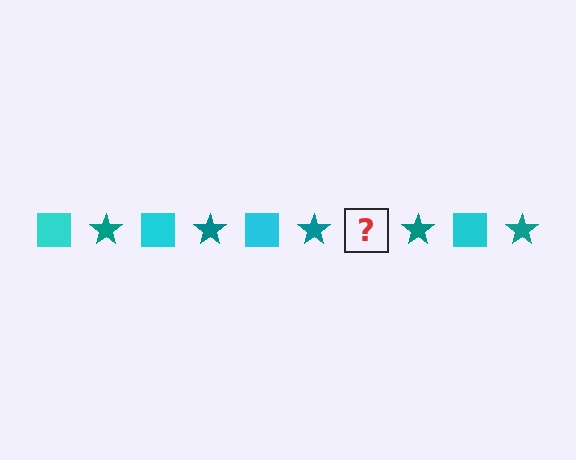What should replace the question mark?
The question mark should be replaced with a cyan square.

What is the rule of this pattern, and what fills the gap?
The rule is that the pattern alternates between cyan square and teal star. The gap should be filled with a cyan square.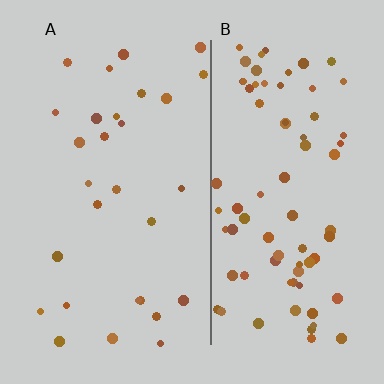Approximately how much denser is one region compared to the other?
Approximately 2.8× — region B over region A.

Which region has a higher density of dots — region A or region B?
B (the right).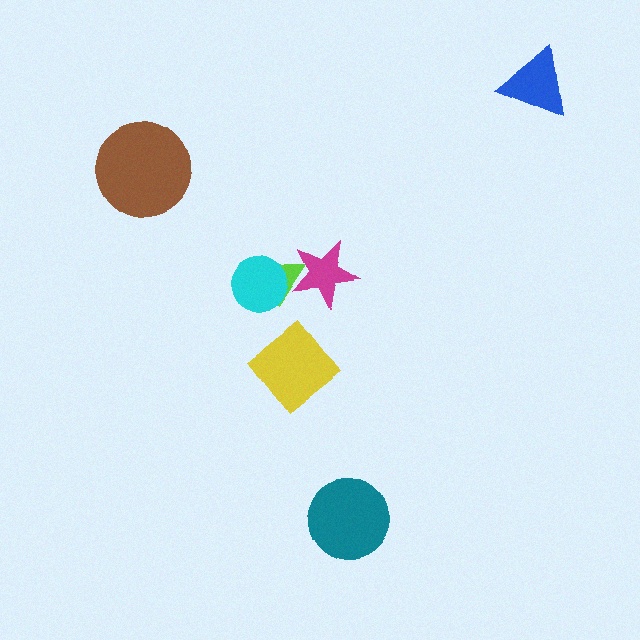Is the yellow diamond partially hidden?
No, no other shape covers it.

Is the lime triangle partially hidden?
Yes, it is partially covered by another shape.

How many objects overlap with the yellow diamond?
0 objects overlap with the yellow diamond.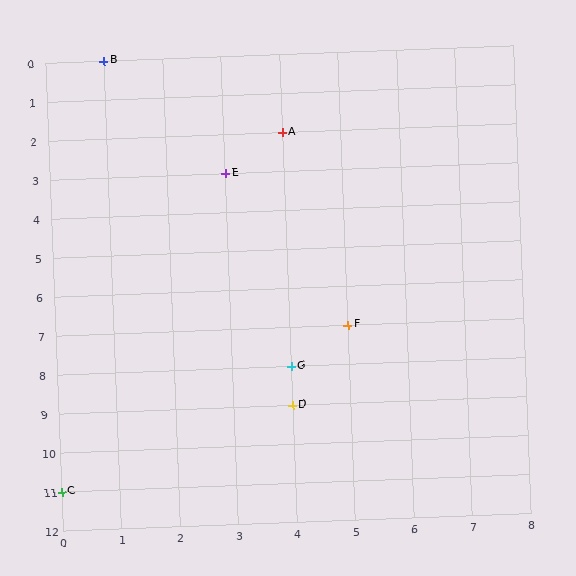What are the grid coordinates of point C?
Point C is at grid coordinates (0, 11).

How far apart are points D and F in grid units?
Points D and F are 1 column and 2 rows apart (about 2.2 grid units diagonally).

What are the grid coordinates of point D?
Point D is at grid coordinates (4, 9).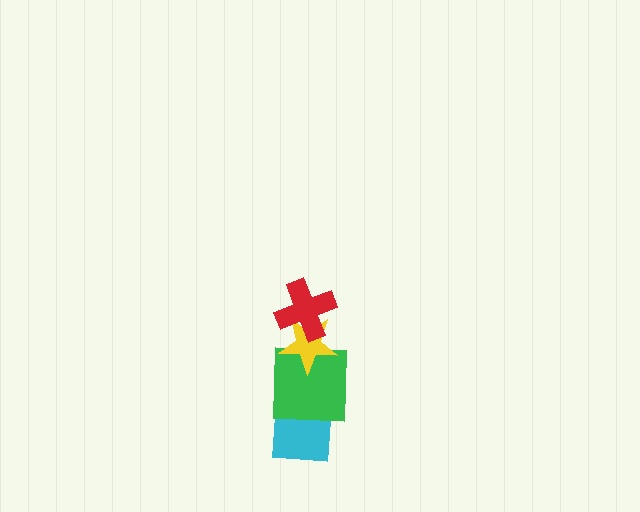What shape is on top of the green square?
The yellow star is on top of the green square.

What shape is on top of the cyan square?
The green square is on top of the cyan square.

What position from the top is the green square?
The green square is 3rd from the top.